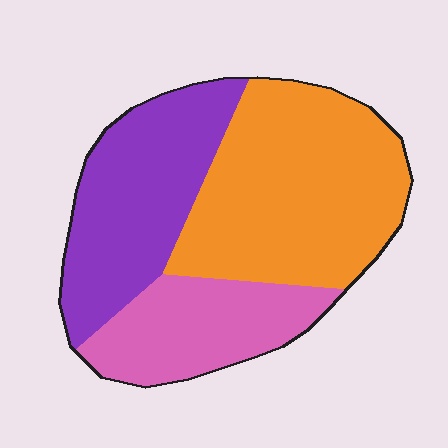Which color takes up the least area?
Pink, at roughly 25%.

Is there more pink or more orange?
Orange.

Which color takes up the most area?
Orange, at roughly 45%.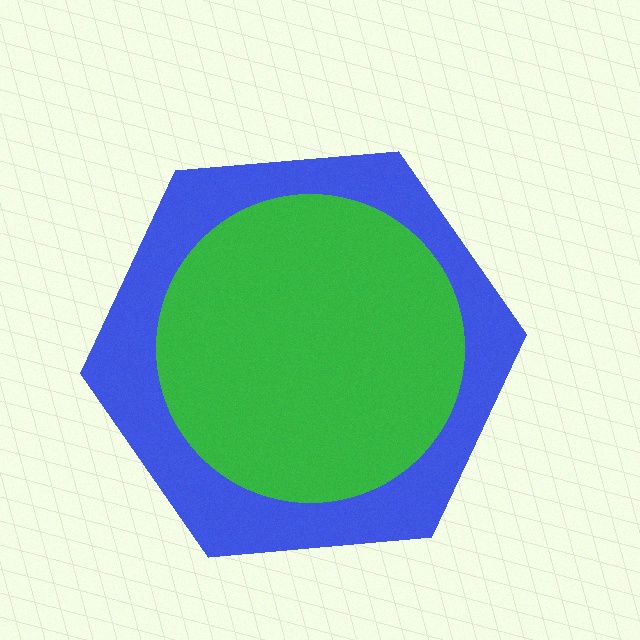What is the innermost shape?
The green circle.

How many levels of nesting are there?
2.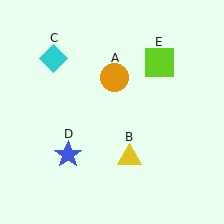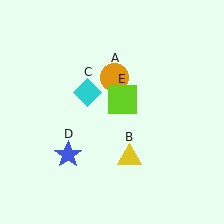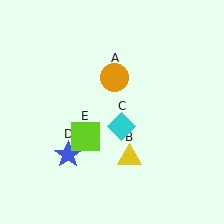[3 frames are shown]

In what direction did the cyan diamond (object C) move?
The cyan diamond (object C) moved down and to the right.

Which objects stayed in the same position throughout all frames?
Orange circle (object A) and yellow triangle (object B) and blue star (object D) remained stationary.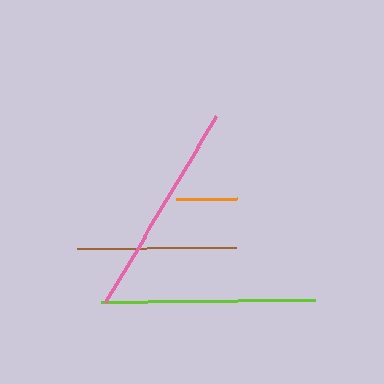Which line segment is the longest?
The pink line is the longest at approximately 217 pixels.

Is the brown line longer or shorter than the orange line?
The brown line is longer than the orange line.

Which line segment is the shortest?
The orange line is the shortest at approximately 61 pixels.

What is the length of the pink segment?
The pink segment is approximately 217 pixels long.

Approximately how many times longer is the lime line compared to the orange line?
The lime line is approximately 3.5 times the length of the orange line.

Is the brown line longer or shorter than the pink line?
The pink line is longer than the brown line.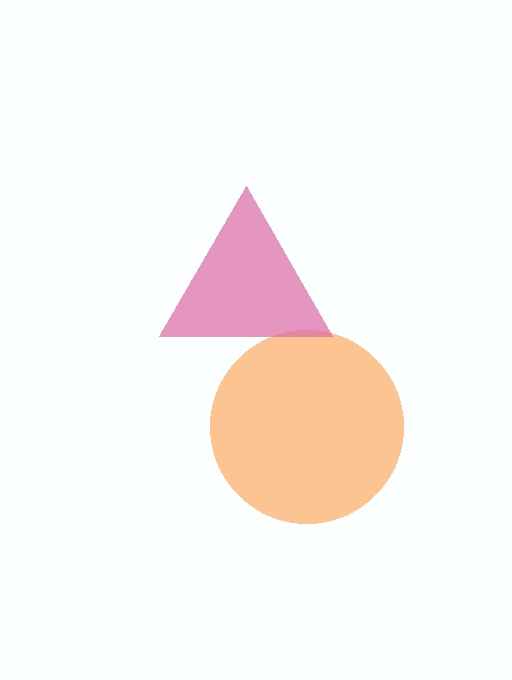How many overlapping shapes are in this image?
There are 2 overlapping shapes in the image.